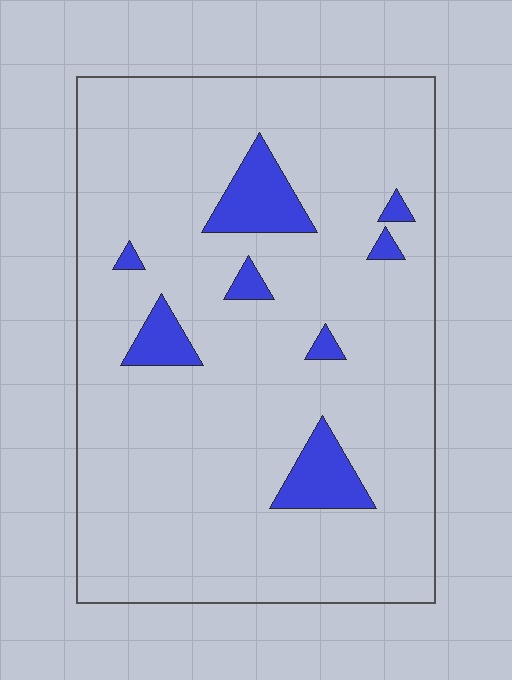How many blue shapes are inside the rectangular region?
8.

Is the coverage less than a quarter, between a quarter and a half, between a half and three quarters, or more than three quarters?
Less than a quarter.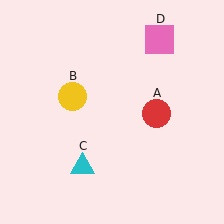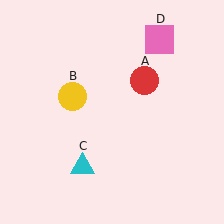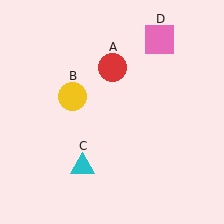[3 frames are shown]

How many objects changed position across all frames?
1 object changed position: red circle (object A).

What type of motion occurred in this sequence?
The red circle (object A) rotated counterclockwise around the center of the scene.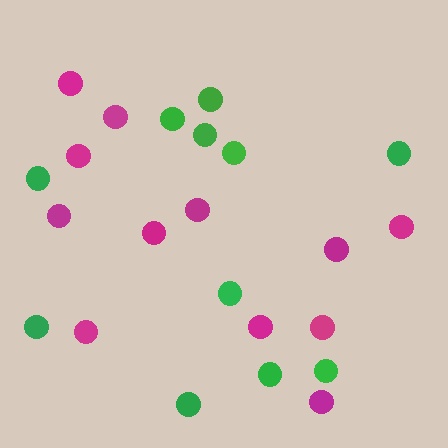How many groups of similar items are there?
There are 2 groups: one group of magenta circles (12) and one group of green circles (11).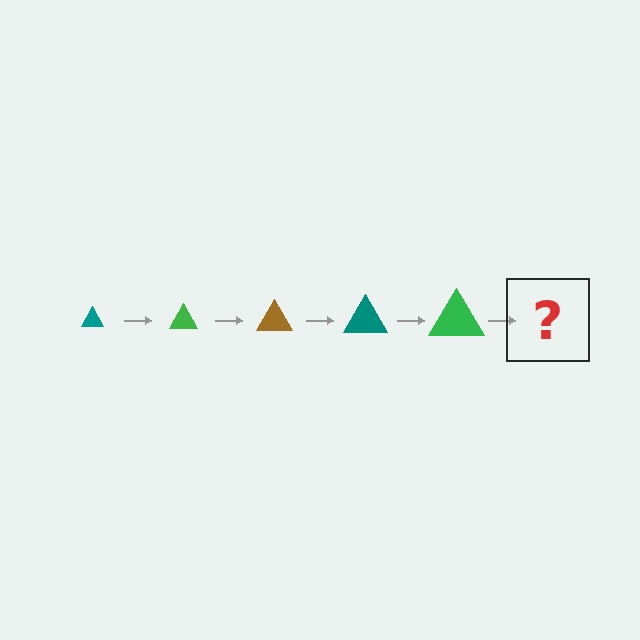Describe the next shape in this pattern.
It should be a brown triangle, larger than the previous one.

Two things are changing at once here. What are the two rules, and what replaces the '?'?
The two rules are that the triangle grows larger each step and the color cycles through teal, green, and brown. The '?' should be a brown triangle, larger than the previous one.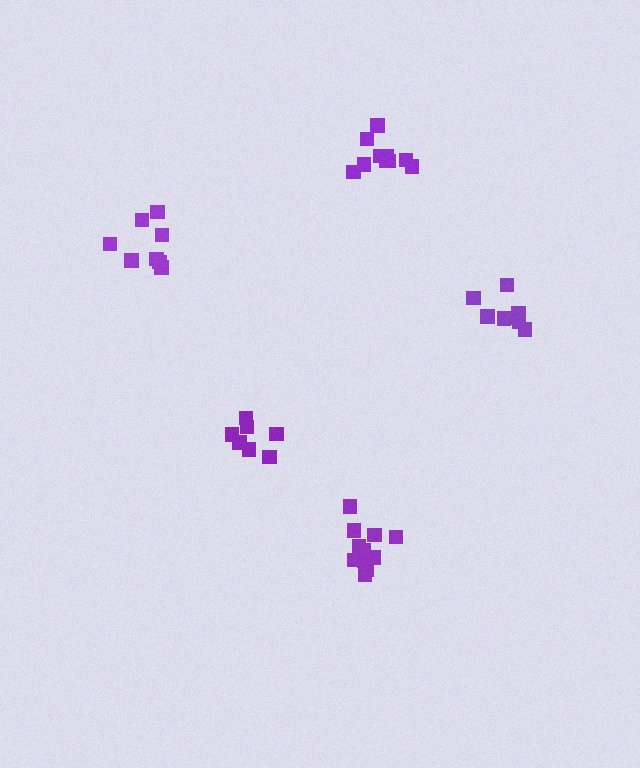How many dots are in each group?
Group 1: 10 dots, Group 2: 8 dots, Group 3: 8 dots, Group 4: 13 dots, Group 5: 7 dots (46 total).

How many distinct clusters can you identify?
There are 5 distinct clusters.